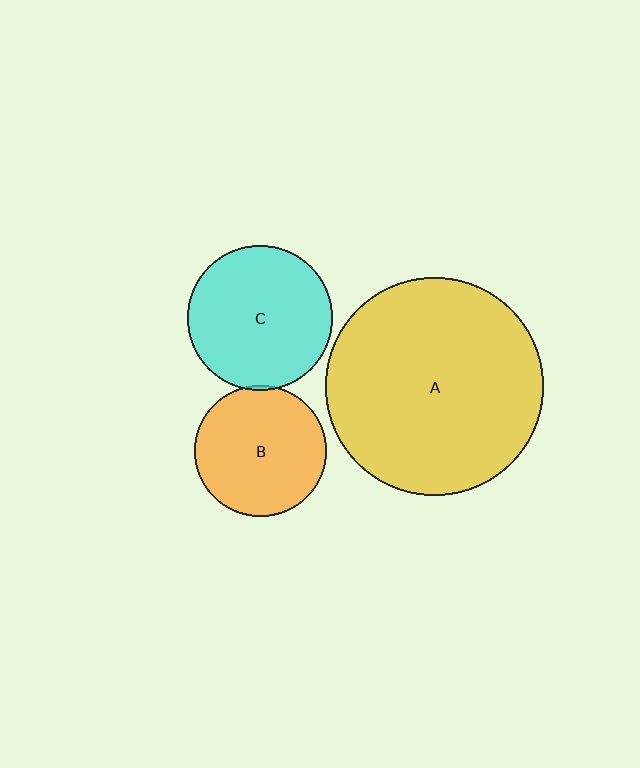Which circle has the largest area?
Circle A (yellow).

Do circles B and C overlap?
Yes.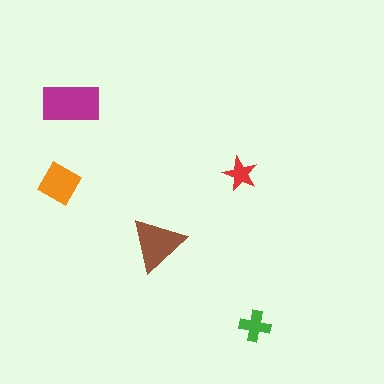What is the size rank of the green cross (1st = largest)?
4th.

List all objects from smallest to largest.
The red star, the green cross, the orange diamond, the brown triangle, the magenta rectangle.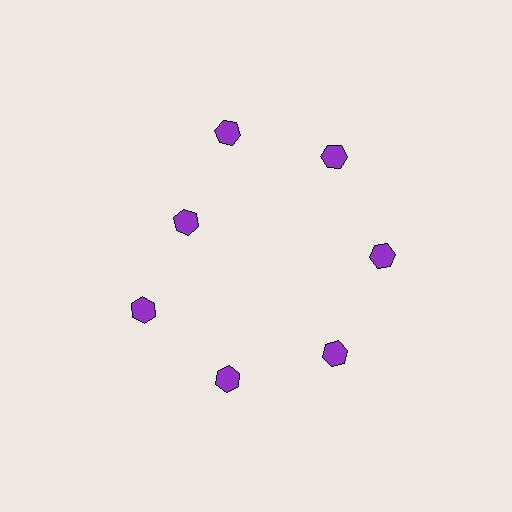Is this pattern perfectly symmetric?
No. The 7 purple hexagons are arranged in a ring, but one element near the 10 o'clock position is pulled inward toward the center, breaking the 7-fold rotational symmetry.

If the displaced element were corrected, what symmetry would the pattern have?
It would have 7-fold rotational symmetry — the pattern would map onto itself every 51 degrees.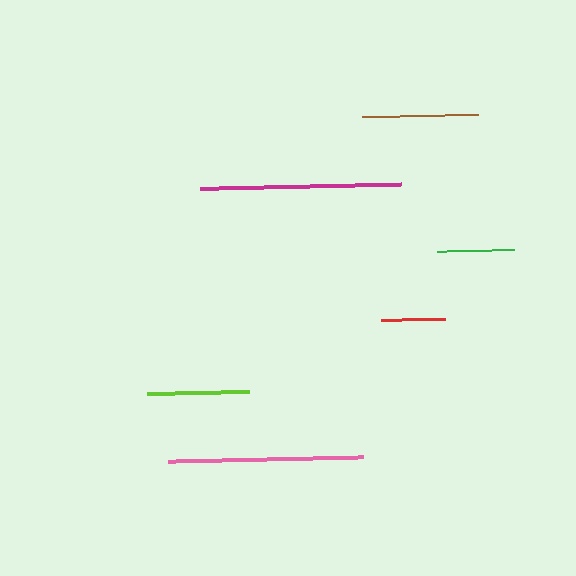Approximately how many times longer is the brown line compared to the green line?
The brown line is approximately 1.5 times the length of the green line.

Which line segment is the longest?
The magenta line is the longest at approximately 201 pixels.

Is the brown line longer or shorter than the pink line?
The pink line is longer than the brown line.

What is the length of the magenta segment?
The magenta segment is approximately 201 pixels long.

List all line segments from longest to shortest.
From longest to shortest: magenta, pink, brown, lime, green, red.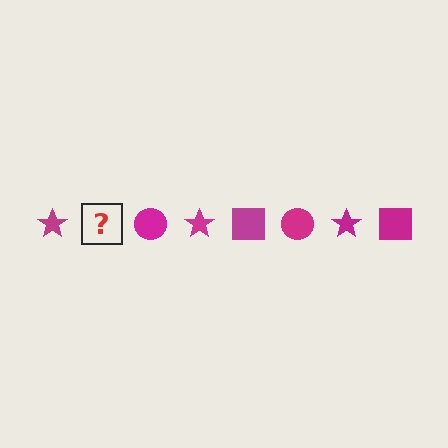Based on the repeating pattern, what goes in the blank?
The blank should be a magenta square.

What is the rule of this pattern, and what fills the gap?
The rule is that the pattern cycles through star, square, circle shapes in magenta. The gap should be filled with a magenta square.